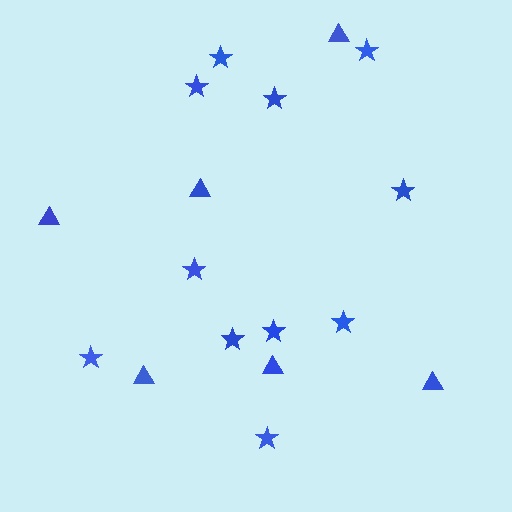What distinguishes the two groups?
There are 2 groups: one group of stars (11) and one group of triangles (6).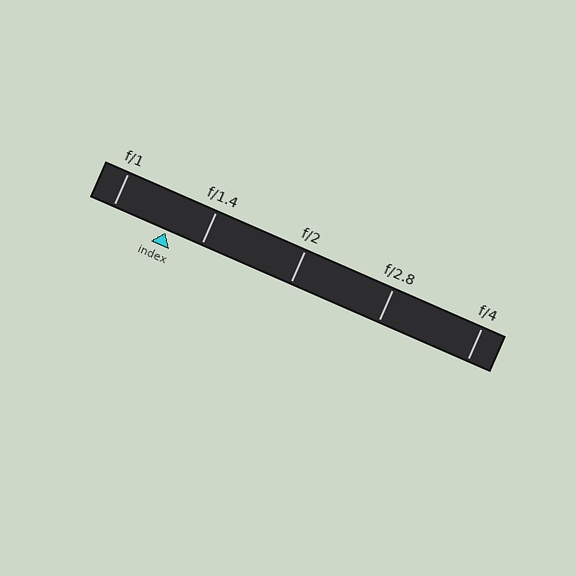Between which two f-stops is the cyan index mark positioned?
The index mark is between f/1 and f/1.4.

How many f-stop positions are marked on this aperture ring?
There are 5 f-stop positions marked.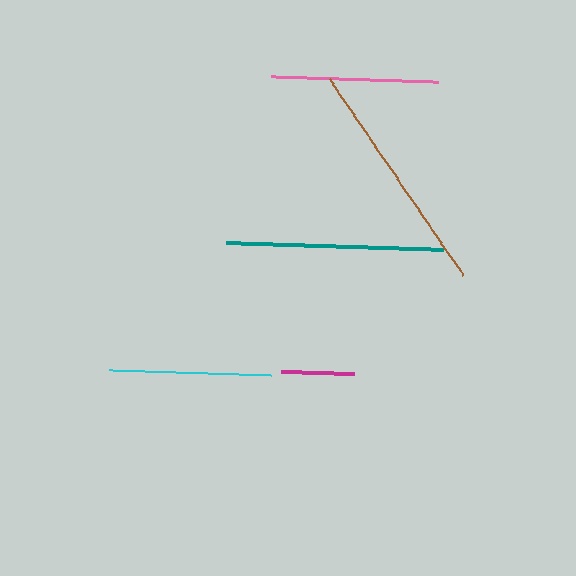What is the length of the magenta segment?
The magenta segment is approximately 73 pixels long.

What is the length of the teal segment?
The teal segment is approximately 217 pixels long.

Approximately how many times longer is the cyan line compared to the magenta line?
The cyan line is approximately 2.2 times the length of the magenta line.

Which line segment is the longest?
The brown line is the longest at approximately 238 pixels.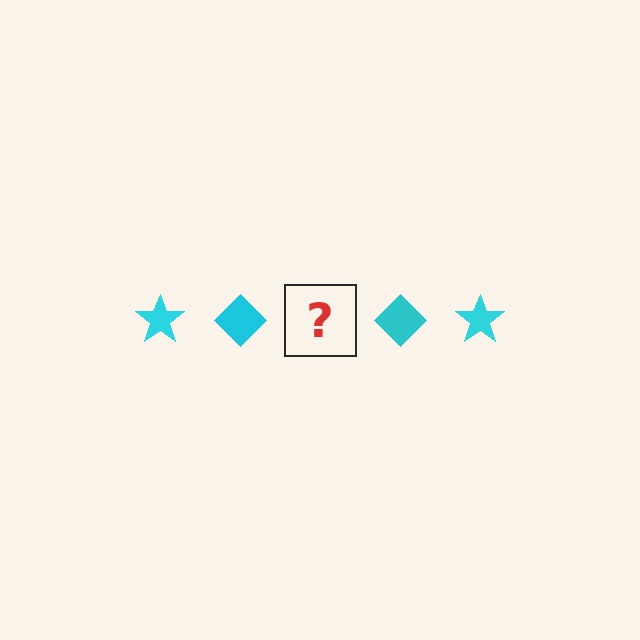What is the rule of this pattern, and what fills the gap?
The rule is that the pattern cycles through star, diamond shapes in cyan. The gap should be filled with a cyan star.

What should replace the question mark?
The question mark should be replaced with a cyan star.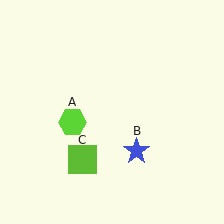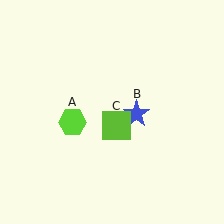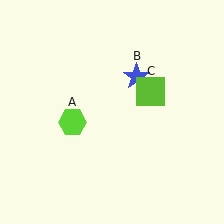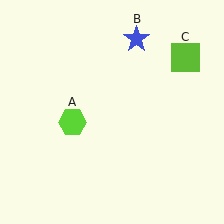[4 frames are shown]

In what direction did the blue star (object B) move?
The blue star (object B) moved up.